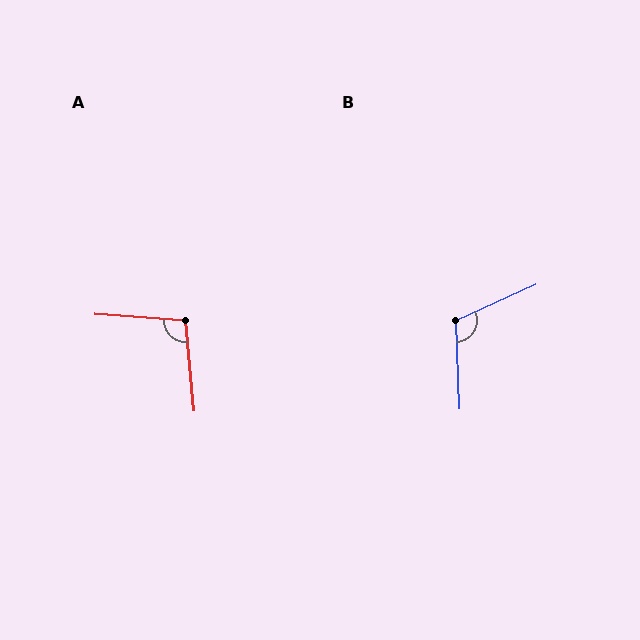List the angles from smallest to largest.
A (99°), B (112°).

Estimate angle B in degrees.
Approximately 112 degrees.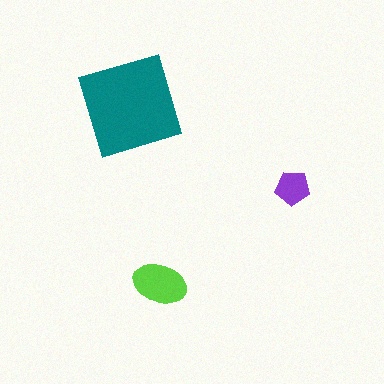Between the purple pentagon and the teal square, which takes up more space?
The teal square.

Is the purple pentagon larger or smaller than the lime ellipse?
Smaller.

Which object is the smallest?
The purple pentagon.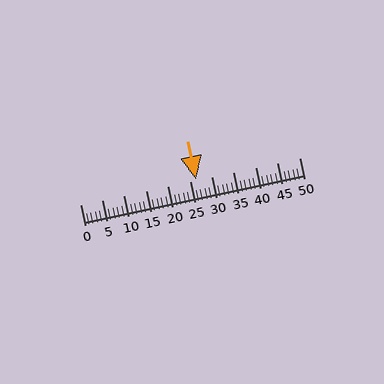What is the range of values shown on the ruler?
The ruler shows values from 0 to 50.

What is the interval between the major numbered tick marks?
The major tick marks are spaced 5 units apart.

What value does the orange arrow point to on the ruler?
The orange arrow points to approximately 26.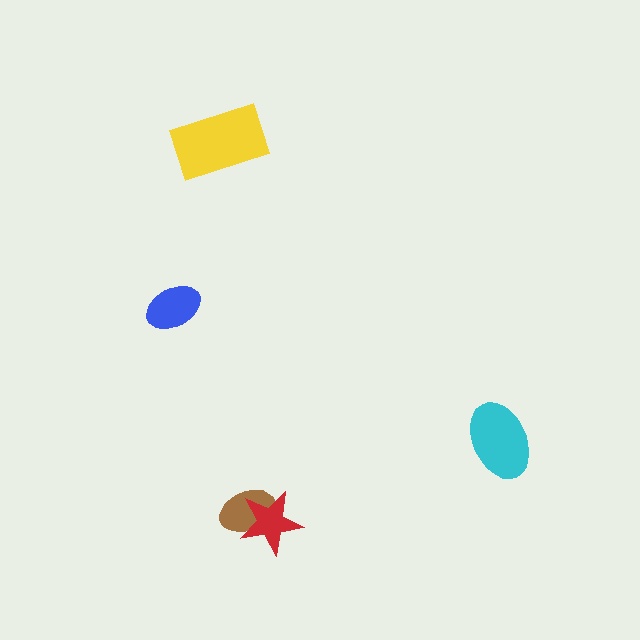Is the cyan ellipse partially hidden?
No, no other shape covers it.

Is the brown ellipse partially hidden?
Yes, it is partially covered by another shape.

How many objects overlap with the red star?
1 object overlaps with the red star.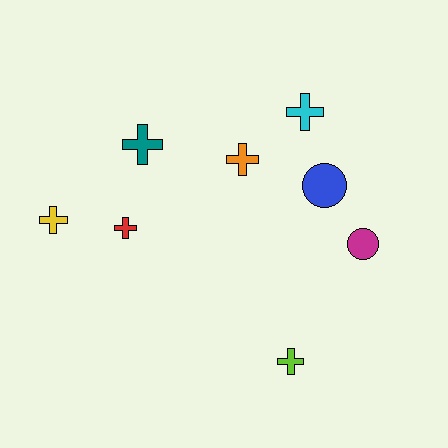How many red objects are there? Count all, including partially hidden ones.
There is 1 red object.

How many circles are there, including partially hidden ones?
There are 2 circles.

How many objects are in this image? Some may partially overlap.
There are 8 objects.